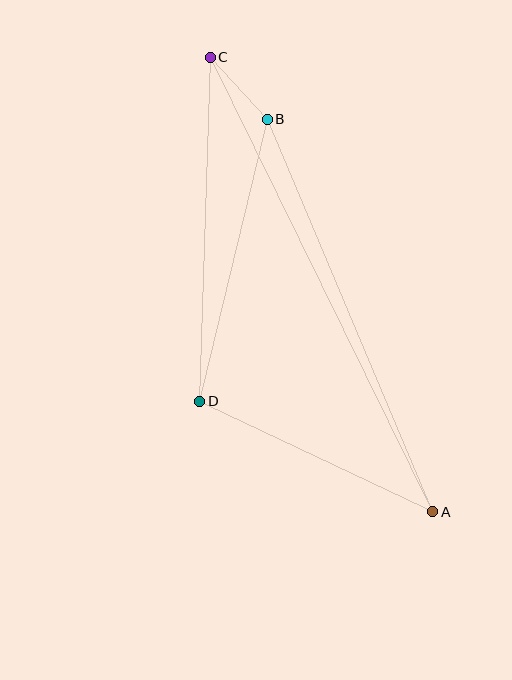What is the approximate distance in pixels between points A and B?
The distance between A and B is approximately 426 pixels.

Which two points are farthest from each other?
Points A and C are farthest from each other.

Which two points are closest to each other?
Points B and C are closest to each other.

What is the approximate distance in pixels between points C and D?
The distance between C and D is approximately 344 pixels.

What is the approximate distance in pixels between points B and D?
The distance between B and D is approximately 290 pixels.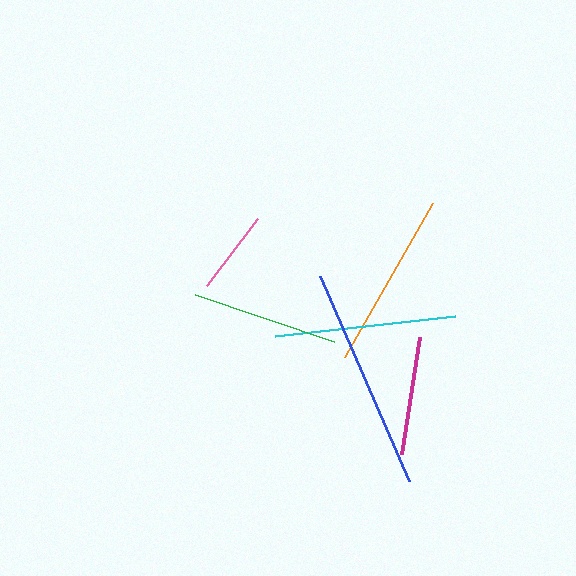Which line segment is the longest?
The blue line is the longest at approximately 223 pixels.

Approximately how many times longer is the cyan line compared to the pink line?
The cyan line is approximately 2.1 times the length of the pink line.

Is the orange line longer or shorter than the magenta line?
The orange line is longer than the magenta line.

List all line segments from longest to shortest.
From longest to shortest: blue, cyan, orange, green, magenta, pink.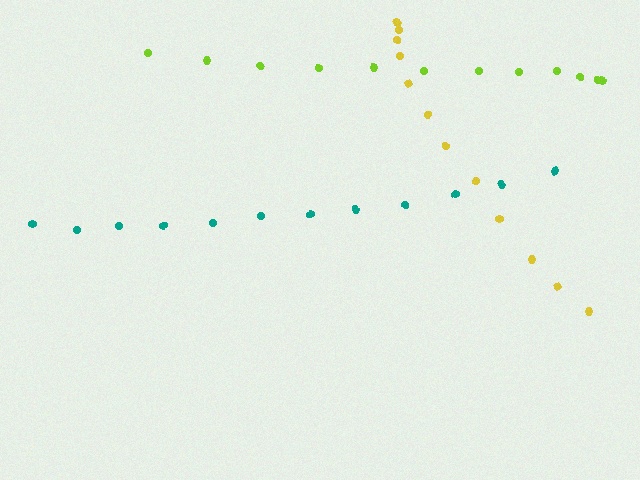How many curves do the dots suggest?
There are 3 distinct paths.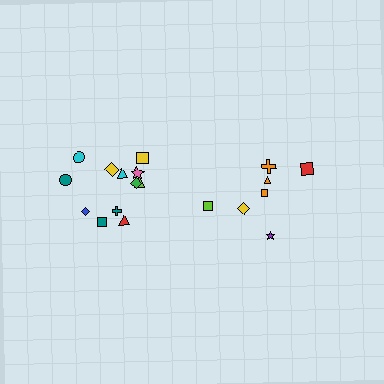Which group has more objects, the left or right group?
The left group.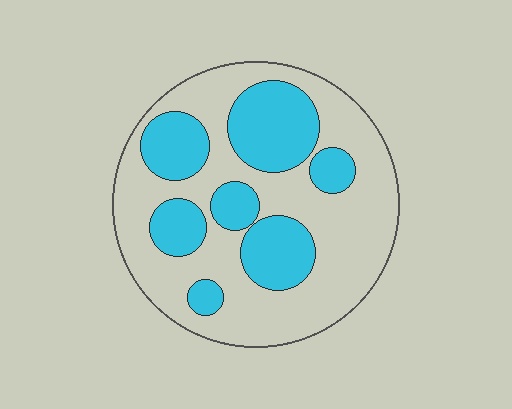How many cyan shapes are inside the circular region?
7.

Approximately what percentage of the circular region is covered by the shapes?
Approximately 35%.